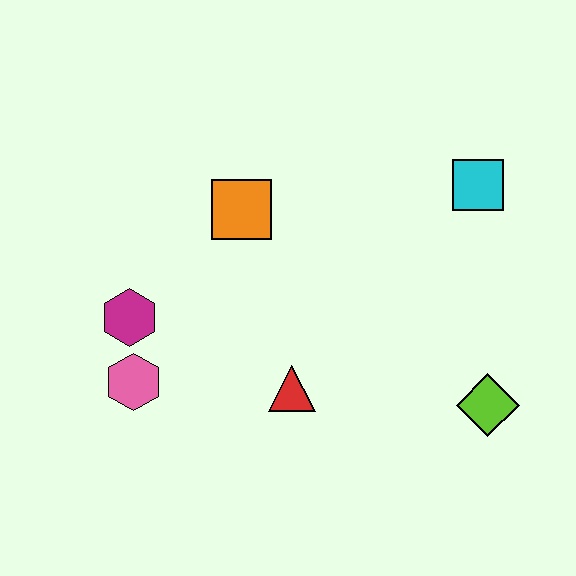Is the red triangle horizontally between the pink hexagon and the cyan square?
Yes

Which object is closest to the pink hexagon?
The magenta hexagon is closest to the pink hexagon.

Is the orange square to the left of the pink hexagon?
No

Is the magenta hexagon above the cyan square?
No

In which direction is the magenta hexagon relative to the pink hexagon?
The magenta hexagon is above the pink hexagon.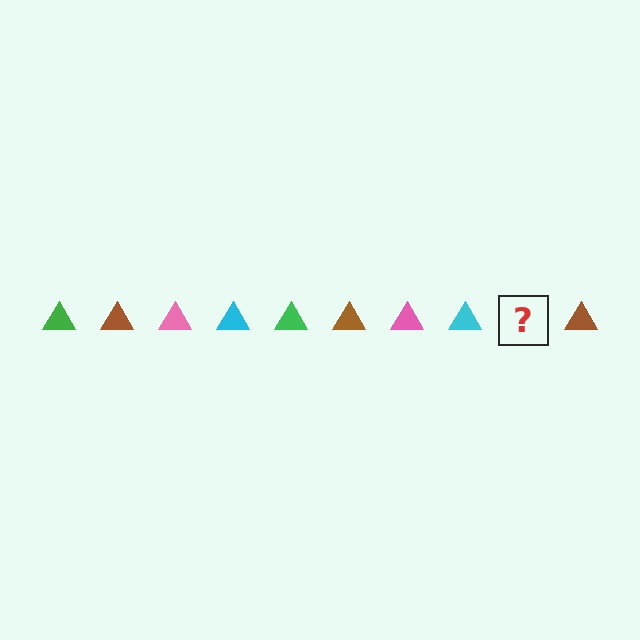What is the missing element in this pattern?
The missing element is a green triangle.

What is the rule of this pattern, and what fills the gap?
The rule is that the pattern cycles through green, brown, pink, cyan triangles. The gap should be filled with a green triangle.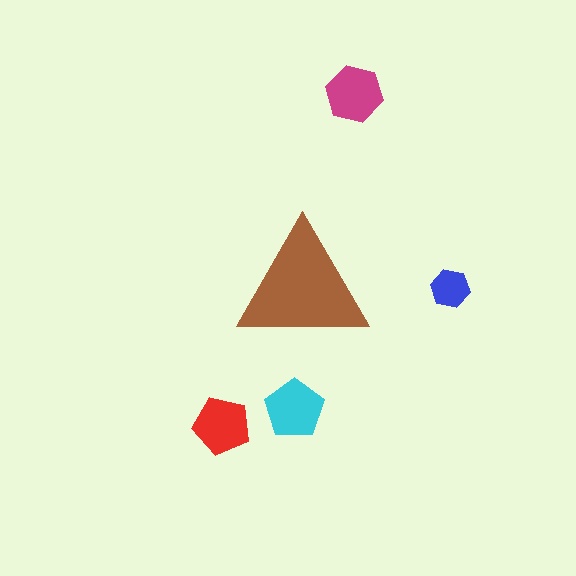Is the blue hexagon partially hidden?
No, the blue hexagon is fully visible.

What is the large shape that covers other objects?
A brown triangle.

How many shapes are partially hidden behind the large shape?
0 shapes are partially hidden.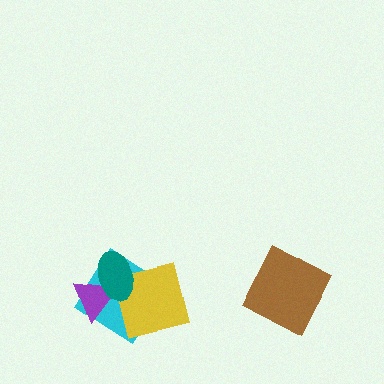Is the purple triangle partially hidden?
Yes, it is partially covered by another shape.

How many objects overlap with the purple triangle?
3 objects overlap with the purple triangle.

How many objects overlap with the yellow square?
3 objects overlap with the yellow square.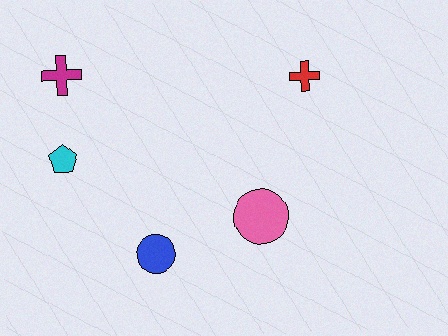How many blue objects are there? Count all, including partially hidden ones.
There is 1 blue object.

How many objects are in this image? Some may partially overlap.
There are 5 objects.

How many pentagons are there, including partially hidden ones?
There is 1 pentagon.